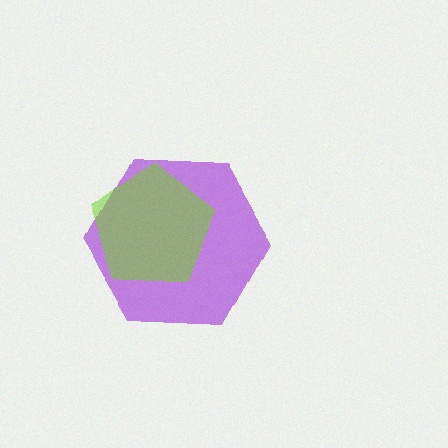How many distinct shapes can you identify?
There are 2 distinct shapes: a purple hexagon, a lime pentagon.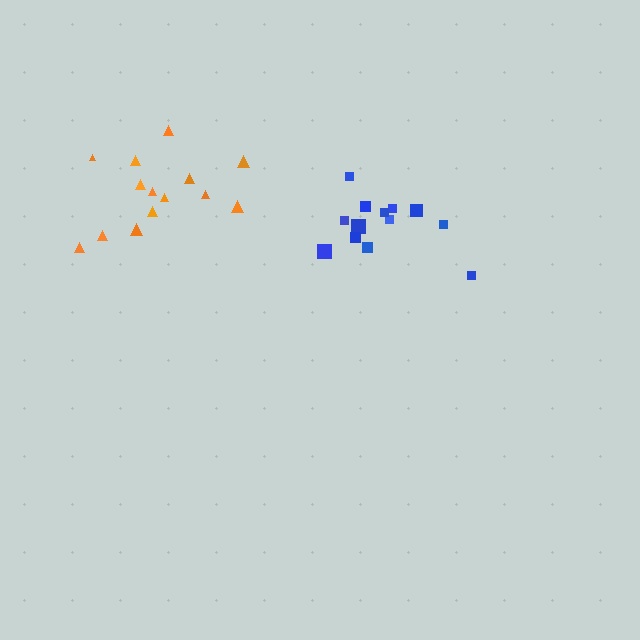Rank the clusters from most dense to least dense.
blue, orange.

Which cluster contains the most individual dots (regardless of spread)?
Orange (14).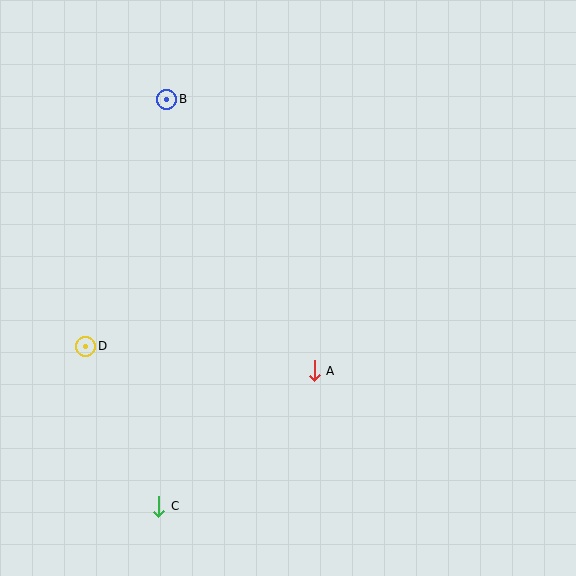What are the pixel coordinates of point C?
Point C is at (159, 506).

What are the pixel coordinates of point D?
Point D is at (86, 346).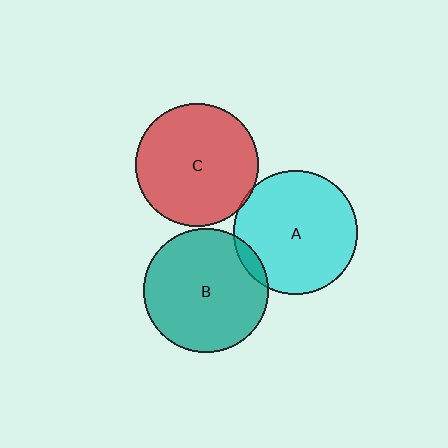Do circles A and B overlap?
Yes.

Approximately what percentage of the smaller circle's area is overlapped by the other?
Approximately 5%.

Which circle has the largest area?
Circle B (teal).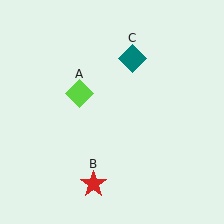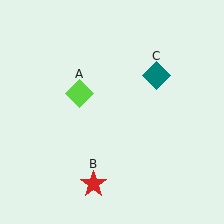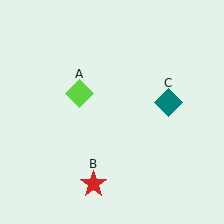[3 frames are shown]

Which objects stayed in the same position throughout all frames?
Lime diamond (object A) and red star (object B) remained stationary.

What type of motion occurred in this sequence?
The teal diamond (object C) rotated clockwise around the center of the scene.